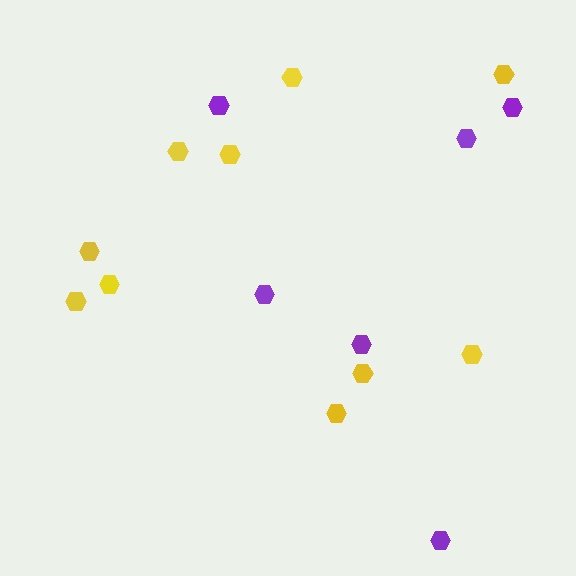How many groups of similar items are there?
There are 2 groups: one group of yellow hexagons (10) and one group of purple hexagons (6).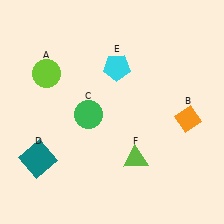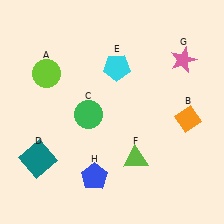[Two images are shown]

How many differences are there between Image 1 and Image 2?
There are 2 differences between the two images.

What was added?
A pink star (G), a blue pentagon (H) were added in Image 2.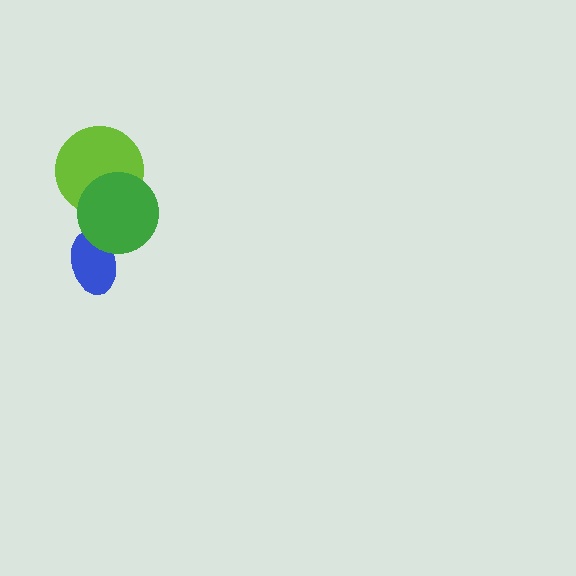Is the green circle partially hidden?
No, no other shape covers it.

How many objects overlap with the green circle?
2 objects overlap with the green circle.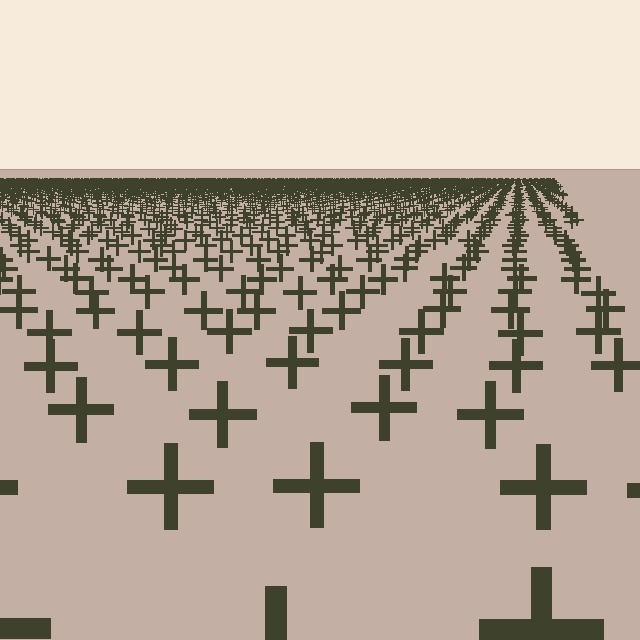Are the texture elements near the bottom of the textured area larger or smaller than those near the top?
Larger. Near the bottom, elements are closer to the viewer and appear at a bigger on-screen size.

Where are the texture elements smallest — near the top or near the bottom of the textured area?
Near the top.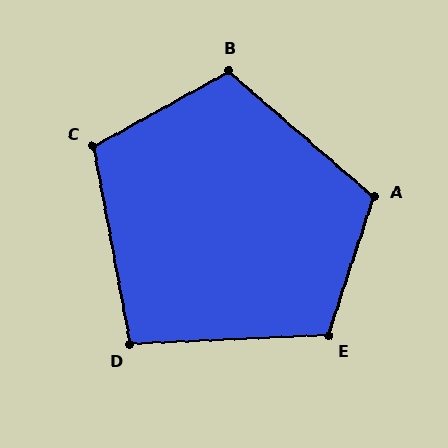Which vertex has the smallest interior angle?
D, at approximately 98 degrees.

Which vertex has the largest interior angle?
A, at approximately 113 degrees.